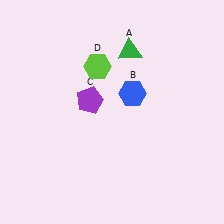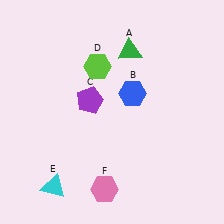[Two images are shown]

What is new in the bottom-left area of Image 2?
A pink hexagon (F) was added in the bottom-left area of Image 2.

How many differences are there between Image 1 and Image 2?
There are 2 differences between the two images.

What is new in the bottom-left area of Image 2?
A cyan triangle (E) was added in the bottom-left area of Image 2.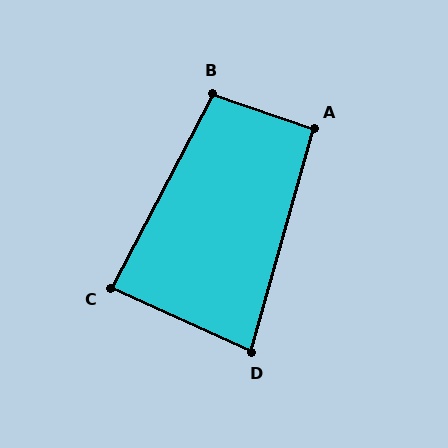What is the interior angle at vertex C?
Approximately 86 degrees (approximately right).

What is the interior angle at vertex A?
Approximately 94 degrees (approximately right).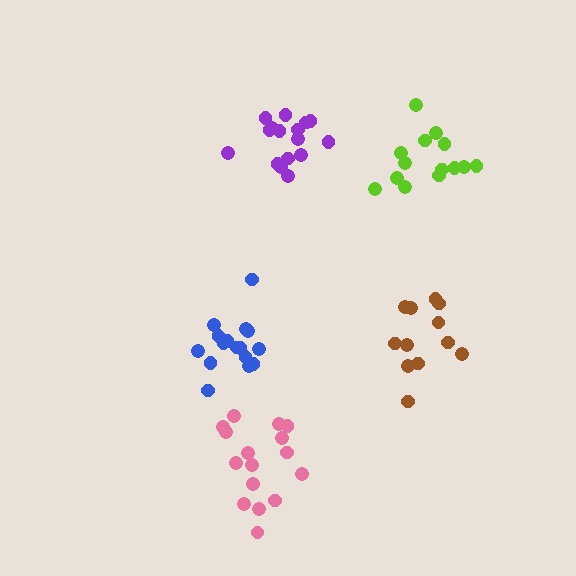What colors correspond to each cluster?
The clusters are colored: brown, pink, lime, blue, purple.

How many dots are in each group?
Group 1: 12 dots, Group 2: 16 dots, Group 3: 14 dots, Group 4: 16 dots, Group 5: 16 dots (74 total).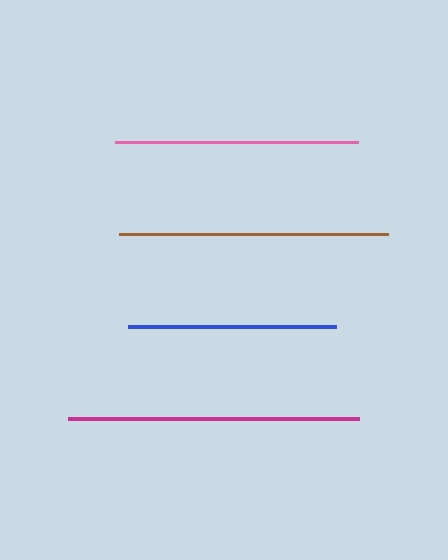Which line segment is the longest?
The magenta line is the longest at approximately 291 pixels.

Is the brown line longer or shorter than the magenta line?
The magenta line is longer than the brown line.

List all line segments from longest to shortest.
From longest to shortest: magenta, brown, pink, blue.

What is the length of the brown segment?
The brown segment is approximately 269 pixels long.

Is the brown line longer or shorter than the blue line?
The brown line is longer than the blue line.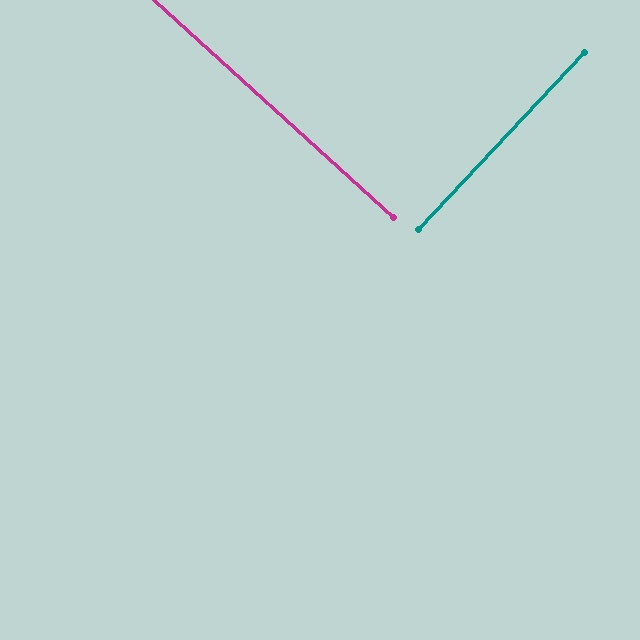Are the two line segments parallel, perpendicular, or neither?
Perpendicular — they meet at approximately 89°.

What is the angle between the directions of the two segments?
Approximately 89 degrees.